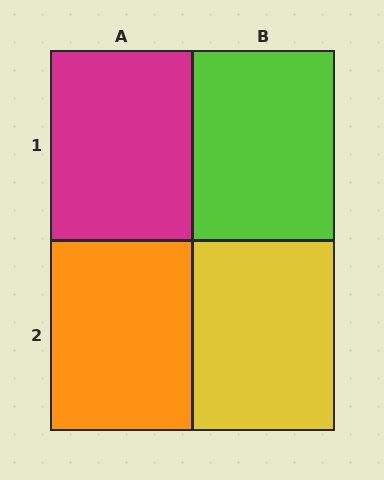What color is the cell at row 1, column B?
Lime.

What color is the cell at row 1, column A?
Magenta.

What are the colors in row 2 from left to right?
Orange, yellow.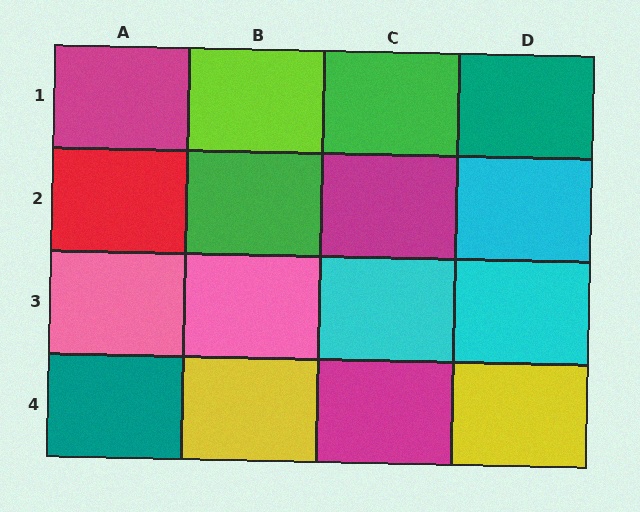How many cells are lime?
1 cell is lime.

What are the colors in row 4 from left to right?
Teal, yellow, magenta, yellow.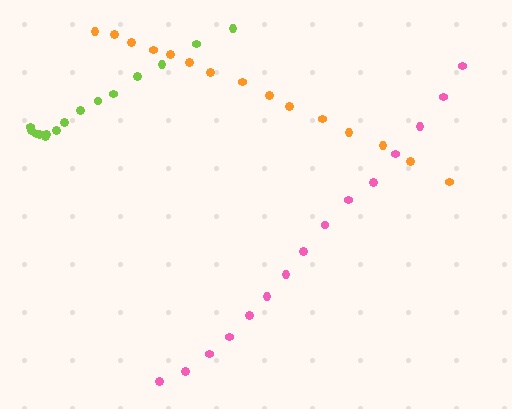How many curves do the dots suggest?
There are 3 distinct paths.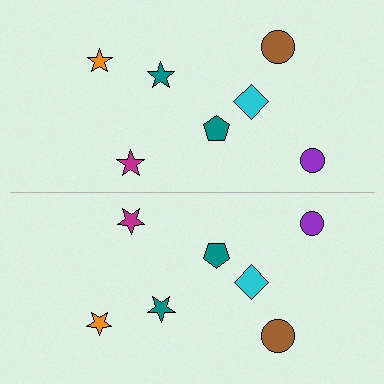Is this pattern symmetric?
Yes, this pattern has bilateral (reflection) symmetry.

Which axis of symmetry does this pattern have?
The pattern has a horizontal axis of symmetry running through the center of the image.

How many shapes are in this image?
There are 14 shapes in this image.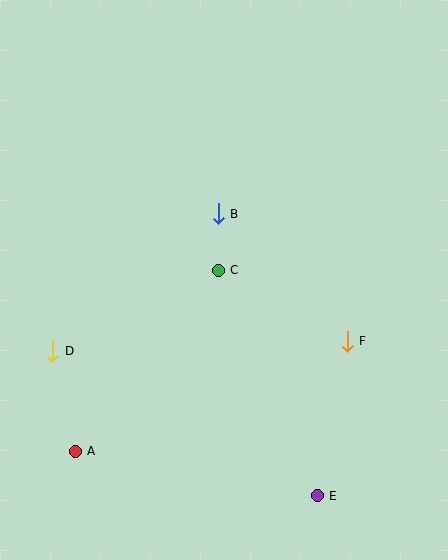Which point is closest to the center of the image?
Point C at (218, 270) is closest to the center.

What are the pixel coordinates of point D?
Point D is at (53, 351).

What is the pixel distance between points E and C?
The distance between E and C is 246 pixels.